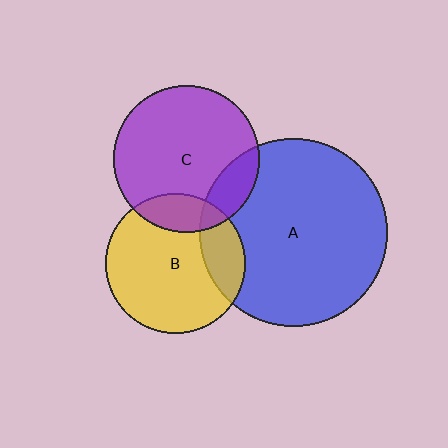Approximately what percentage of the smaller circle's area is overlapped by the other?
Approximately 20%.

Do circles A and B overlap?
Yes.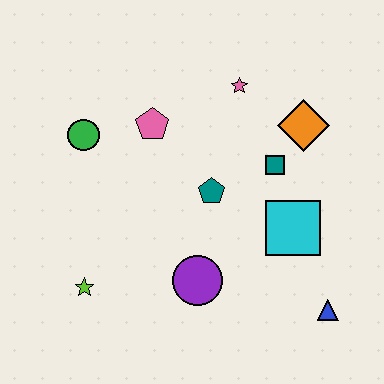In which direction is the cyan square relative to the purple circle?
The cyan square is to the right of the purple circle.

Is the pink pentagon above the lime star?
Yes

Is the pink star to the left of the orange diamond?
Yes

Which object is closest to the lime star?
The purple circle is closest to the lime star.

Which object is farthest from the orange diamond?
The lime star is farthest from the orange diamond.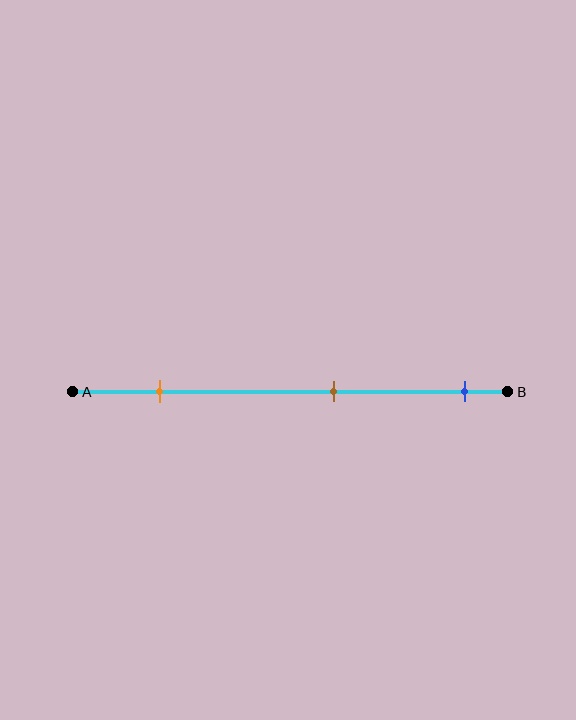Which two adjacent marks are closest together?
The brown and blue marks are the closest adjacent pair.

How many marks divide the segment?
There are 3 marks dividing the segment.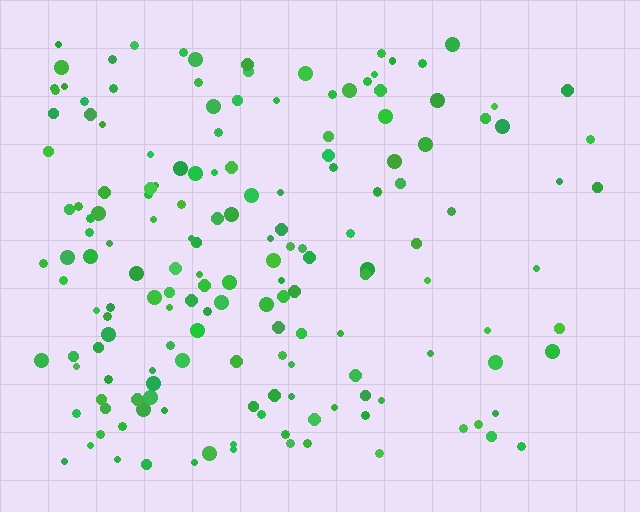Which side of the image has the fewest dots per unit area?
The right.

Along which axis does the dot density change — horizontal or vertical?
Horizontal.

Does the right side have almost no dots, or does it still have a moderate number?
Still a moderate number, just noticeably fewer than the left.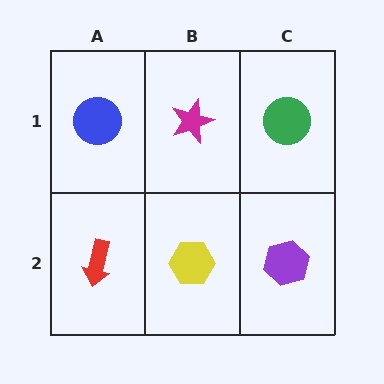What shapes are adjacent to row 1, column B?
A yellow hexagon (row 2, column B), a blue circle (row 1, column A), a green circle (row 1, column C).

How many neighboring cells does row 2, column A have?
2.